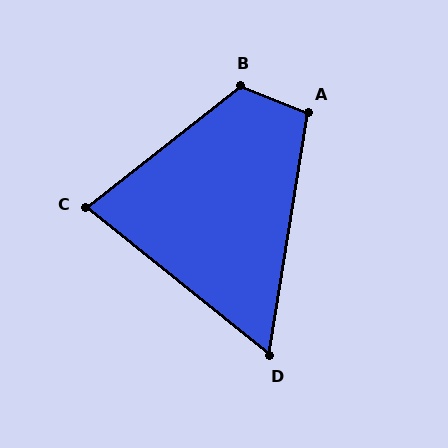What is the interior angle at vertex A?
Approximately 103 degrees (obtuse).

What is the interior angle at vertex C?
Approximately 77 degrees (acute).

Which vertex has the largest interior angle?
B, at approximately 120 degrees.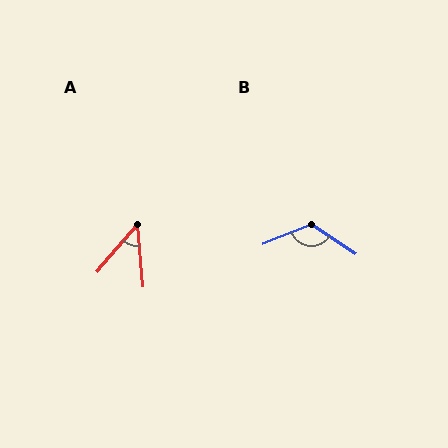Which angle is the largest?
B, at approximately 124 degrees.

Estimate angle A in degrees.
Approximately 46 degrees.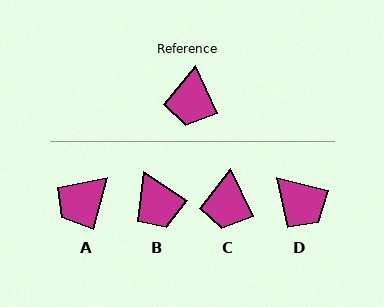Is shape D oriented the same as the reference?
No, it is off by about 51 degrees.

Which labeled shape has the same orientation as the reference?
C.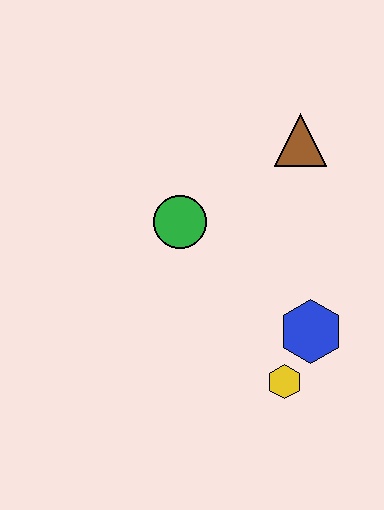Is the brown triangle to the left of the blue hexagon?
Yes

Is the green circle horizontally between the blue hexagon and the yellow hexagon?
No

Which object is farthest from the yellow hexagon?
The brown triangle is farthest from the yellow hexagon.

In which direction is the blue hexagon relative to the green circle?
The blue hexagon is to the right of the green circle.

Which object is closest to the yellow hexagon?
The blue hexagon is closest to the yellow hexagon.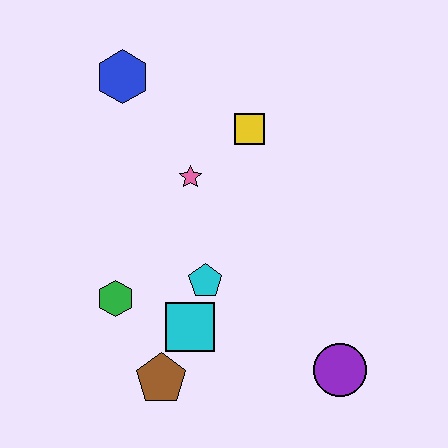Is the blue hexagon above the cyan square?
Yes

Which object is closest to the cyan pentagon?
The cyan square is closest to the cyan pentagon.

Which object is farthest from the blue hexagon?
The purple circle is farthest from the blue hexagon.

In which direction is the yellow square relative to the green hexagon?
The yellow square is above the green hexagon.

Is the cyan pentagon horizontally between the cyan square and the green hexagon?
No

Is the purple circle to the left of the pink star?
No